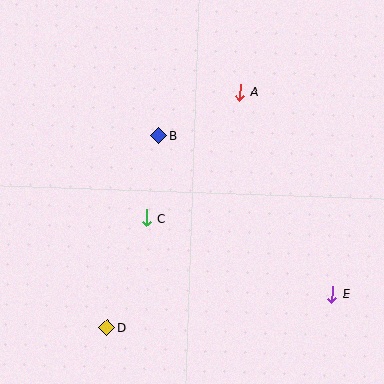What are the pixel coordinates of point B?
Point B is at (159, 135).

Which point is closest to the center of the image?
Point C at (147, 218) is closest to the center.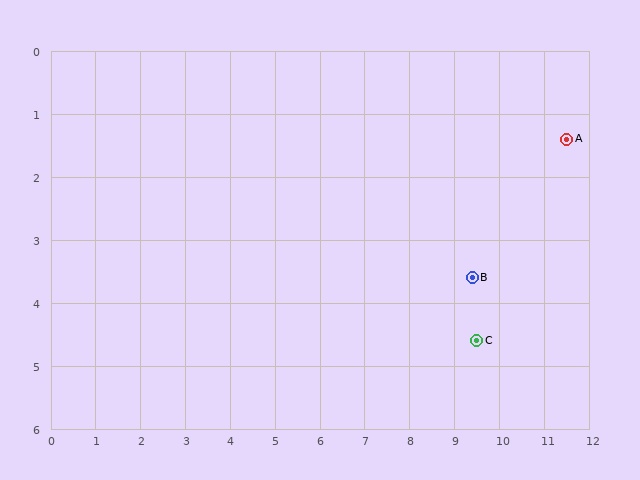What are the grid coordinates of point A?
Point A is at approximately (11.5, 1.4).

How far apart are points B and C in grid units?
Points B and C are about 1.0 grid units apart.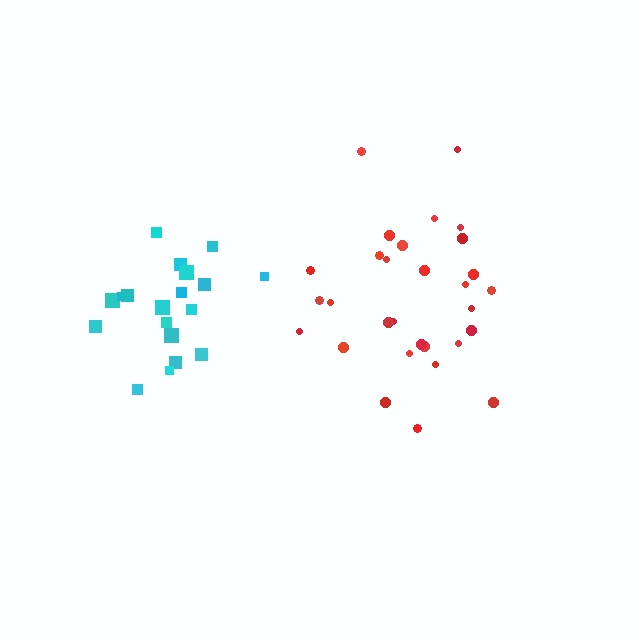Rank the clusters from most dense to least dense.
cyan, red.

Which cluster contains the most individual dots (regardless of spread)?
Red (30).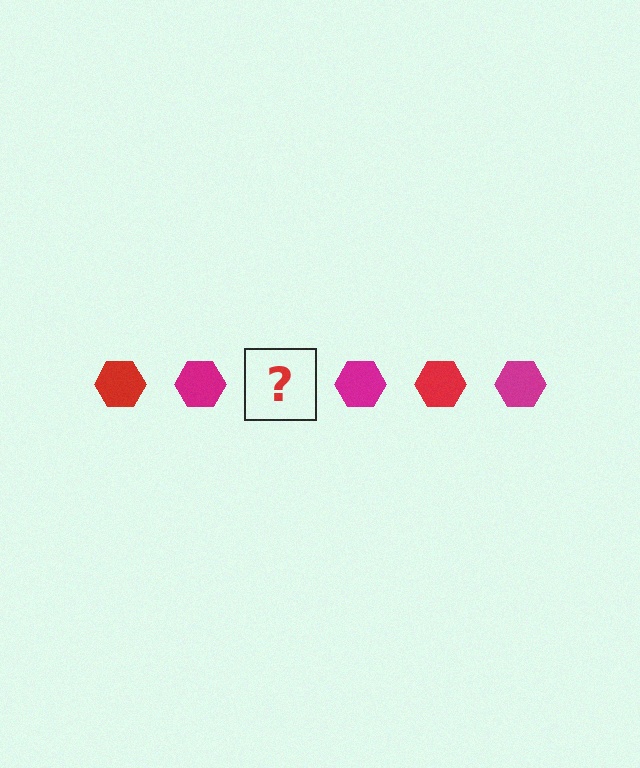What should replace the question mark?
The question mark should be replaced with a red hexagon.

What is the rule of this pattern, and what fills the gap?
The rule is that the pattern cycles through red, magenta hexagons. The gap should be filled with a red hexagon.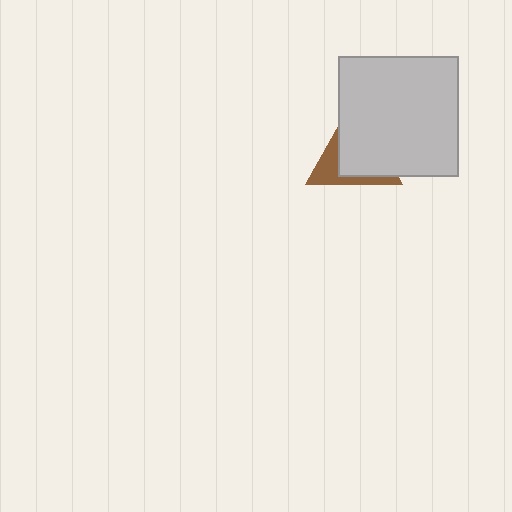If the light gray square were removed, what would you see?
You would see the complete brown triangle.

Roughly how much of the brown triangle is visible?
A small part of it is visible (roughly 34%).